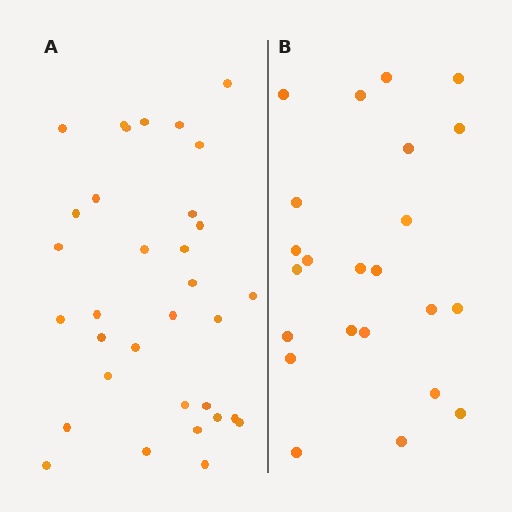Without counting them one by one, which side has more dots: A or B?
Region A (the left region) has more dots.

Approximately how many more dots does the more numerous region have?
Region A has roughly 10 or so more dots than region B.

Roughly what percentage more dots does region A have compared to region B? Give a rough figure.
About 45% more.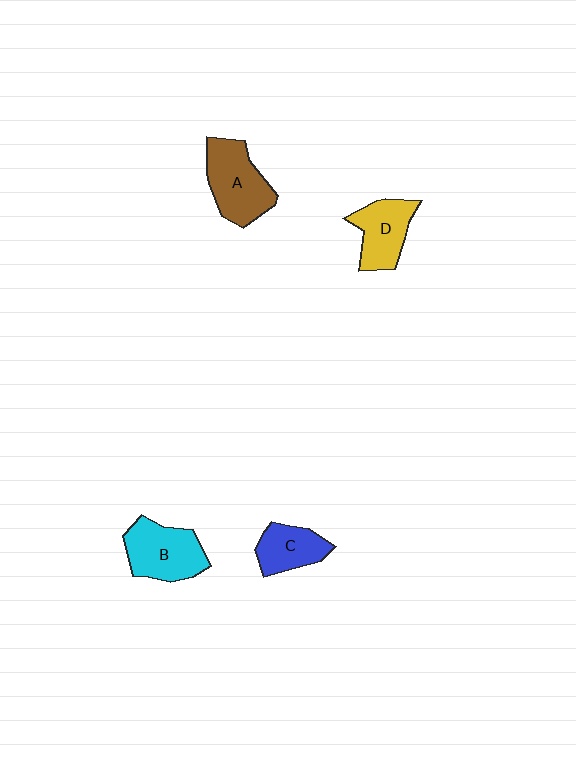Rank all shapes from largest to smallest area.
From largest to smallest: A (brown), B (cyan), D (yellow), C (blue).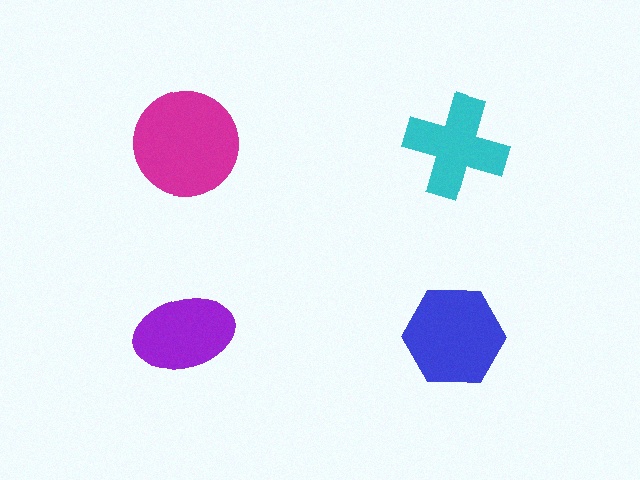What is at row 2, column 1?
A purple ellipse.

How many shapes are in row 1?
2 shapes.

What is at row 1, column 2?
A cyan cross.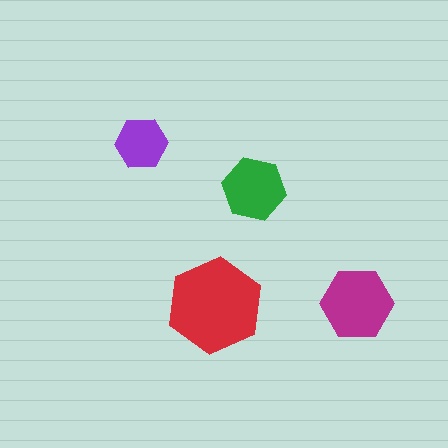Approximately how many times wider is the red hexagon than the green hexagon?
About 1.5 times wider.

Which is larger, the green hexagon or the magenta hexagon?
The magenta one.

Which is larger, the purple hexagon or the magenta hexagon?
The magenta one.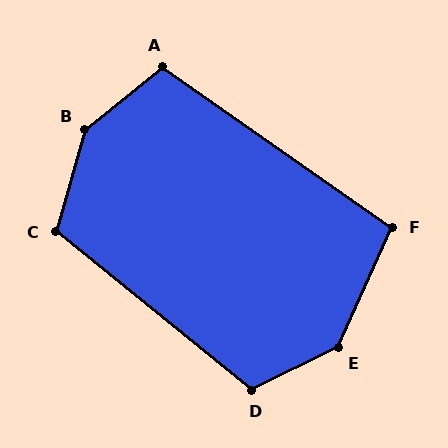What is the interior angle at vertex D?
Approximately 115 degrees (obtuse).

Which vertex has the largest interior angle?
B, at approximately 144 degrees.